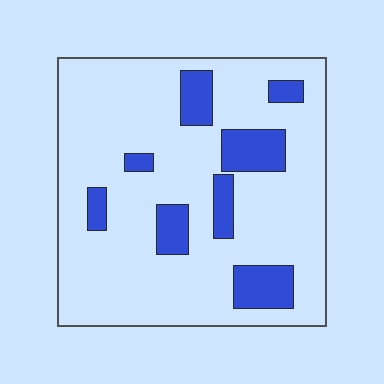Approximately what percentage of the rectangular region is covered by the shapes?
Approximately 15%.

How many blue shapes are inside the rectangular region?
8.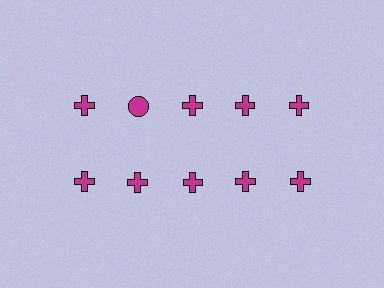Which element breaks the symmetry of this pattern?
The magenta circle in the top row, second from left column breaks the symmetry. All other shapes are magenta crosses.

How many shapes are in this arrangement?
There are 10 shapes arranged in a grid pattern.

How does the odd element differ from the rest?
It has a different shape: circle instead of cross.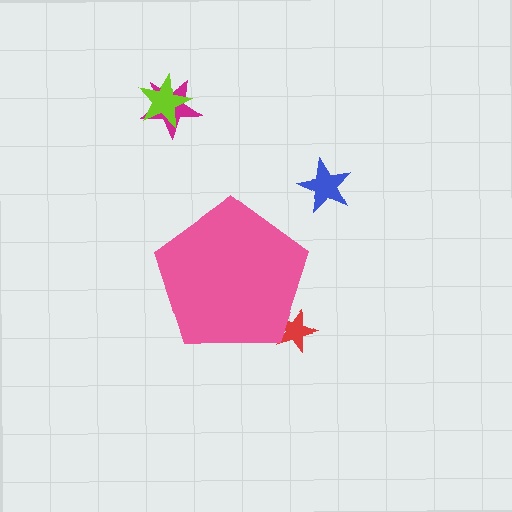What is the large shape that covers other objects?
A pink pentagon.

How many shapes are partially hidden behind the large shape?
1 shape is partially hidden.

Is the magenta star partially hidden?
No, the magenta star is fully visible.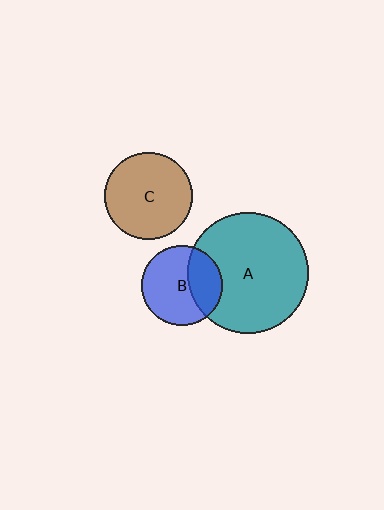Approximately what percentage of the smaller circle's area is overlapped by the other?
Approximately 35%.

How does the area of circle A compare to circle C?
Approximately 1.9 times.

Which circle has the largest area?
Circle A (teal).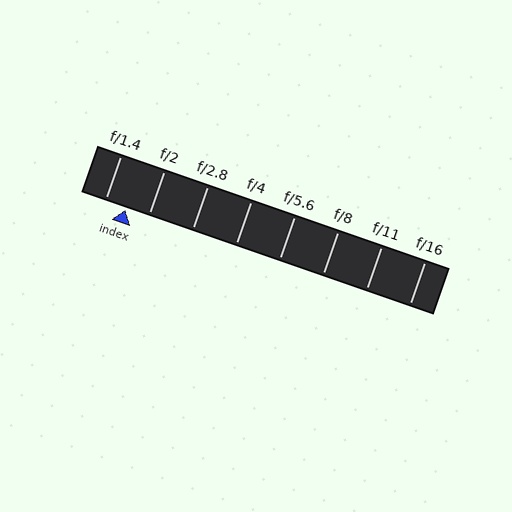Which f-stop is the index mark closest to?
The index mark is closest to f/1.4.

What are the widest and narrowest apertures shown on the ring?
The widest aperture shown is f/1.4 and the narrowest is f/16.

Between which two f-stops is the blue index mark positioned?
The index mark is between f/1.4 and f/2.